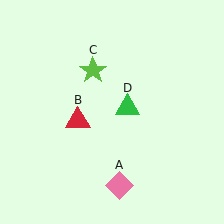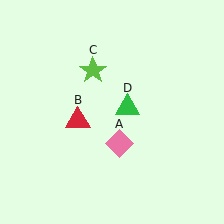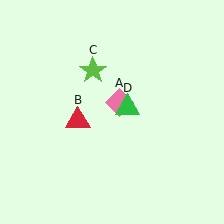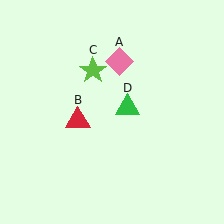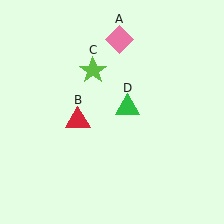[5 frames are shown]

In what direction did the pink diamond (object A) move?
The pink diamond (object A) moved up.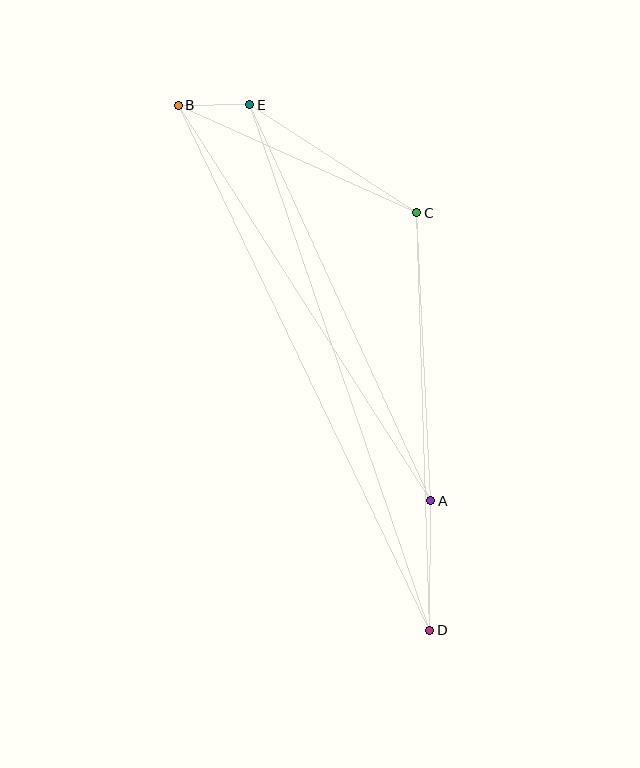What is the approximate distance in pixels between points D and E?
The distance between D and E is approximately 556 pixels.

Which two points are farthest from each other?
Points B and D are farthest from each other.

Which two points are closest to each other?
Points B and E are closest to each other.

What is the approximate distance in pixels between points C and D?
The distance between C and D is approximately 418 pixels.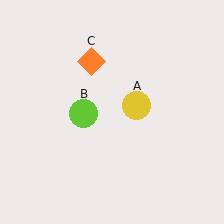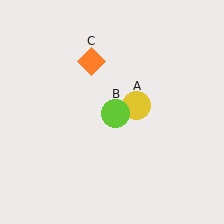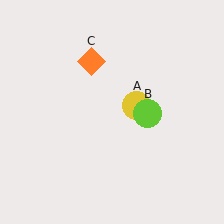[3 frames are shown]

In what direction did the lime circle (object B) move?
The lime circle (object B) moved right.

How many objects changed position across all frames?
1 object changed position: lime circle (object B).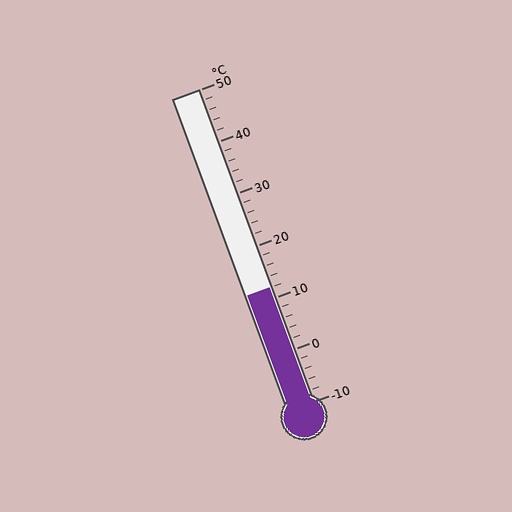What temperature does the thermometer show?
The thermometer shows approximately 12°C.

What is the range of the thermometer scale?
The thermometer scale ranges from -10°C to 50°C.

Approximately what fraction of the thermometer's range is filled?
The thermometer is filled to approximately 35% of its range.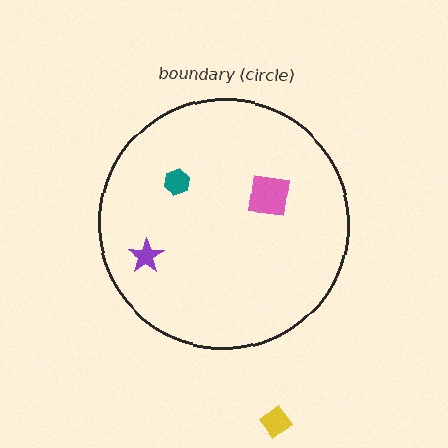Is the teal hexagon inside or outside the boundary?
Inside.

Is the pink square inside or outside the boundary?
Inside.